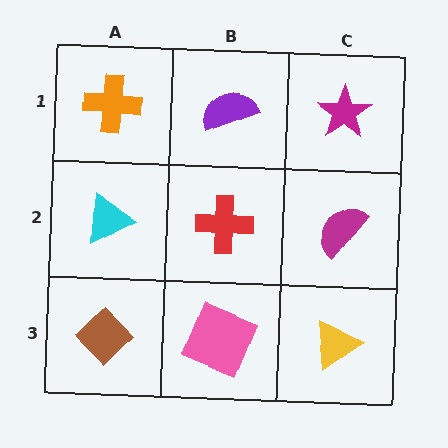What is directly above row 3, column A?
A cyan triangle.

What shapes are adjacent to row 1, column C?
A magenta semicircle (row 2, column C), a purple semicircle (row 1, column B).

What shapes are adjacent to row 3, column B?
A red cross (row 2, column B), a brown diamond (row 3, column A), a yellow triangle (row 3, column C).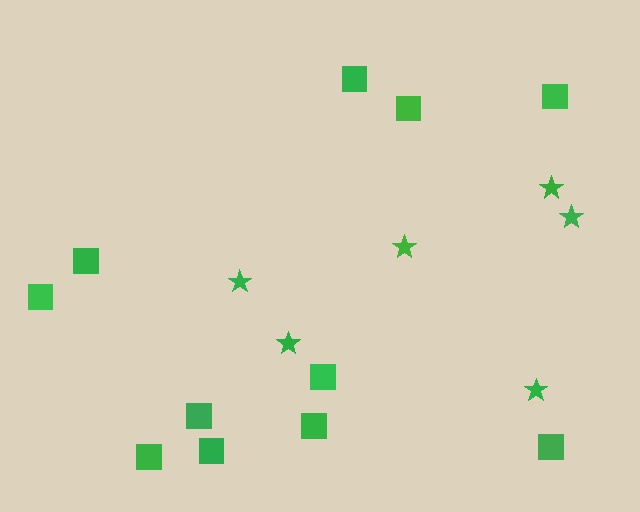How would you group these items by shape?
There are 2 groups: one group of stars (6) and one group of squares (11).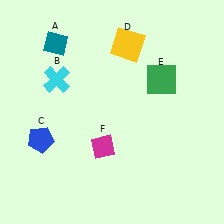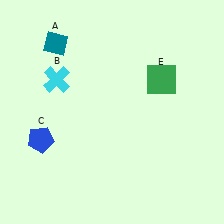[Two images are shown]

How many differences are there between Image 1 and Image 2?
There are 2 differences between the two images.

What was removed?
The yellow square (D), the magenta diamond (F) were removed in Image 2.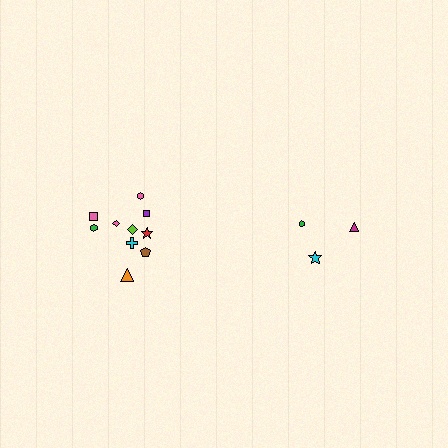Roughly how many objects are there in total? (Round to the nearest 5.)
Roughly 15 objects in total.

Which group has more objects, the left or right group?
The left group.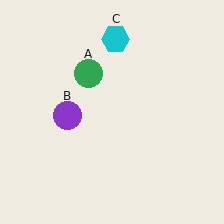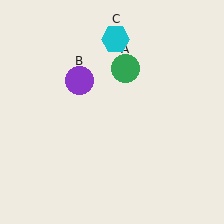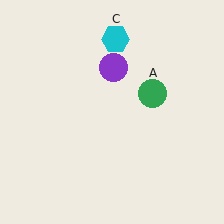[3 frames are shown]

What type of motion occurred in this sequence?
The green circle (object A), purple circle (object B) rotated clockwise around the center of the scene.